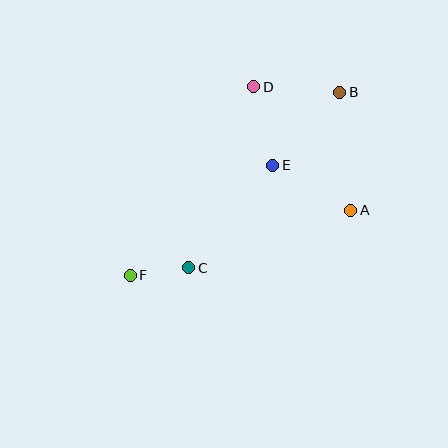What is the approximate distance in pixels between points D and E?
The distance between D and E is approximately 81 pixels.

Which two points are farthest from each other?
Points B and F are farthest from each other.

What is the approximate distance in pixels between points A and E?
The distance between A and E is approximately 90 pixels.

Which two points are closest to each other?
Points C and F are closest to each other.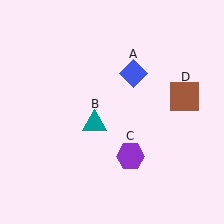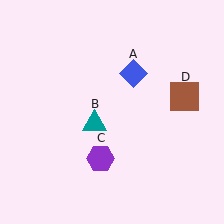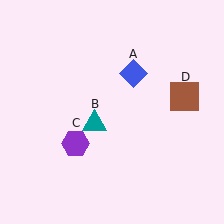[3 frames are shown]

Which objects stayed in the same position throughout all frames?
Blue diamond (object A) and teal triangle (object B) and brown square (object D) remained stationary.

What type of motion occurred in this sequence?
The purple hexagon (object C) rotated clockwise around the center of the scene.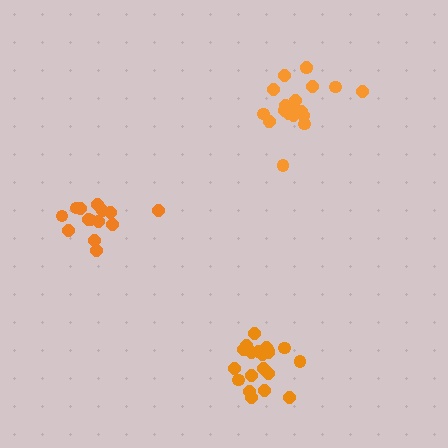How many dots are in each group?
Group 1: 19 dots, Group 2: 14 dots, Group 3: 20 dots (53 total).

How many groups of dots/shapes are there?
There are 3 groups.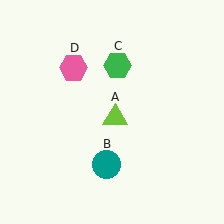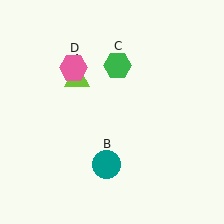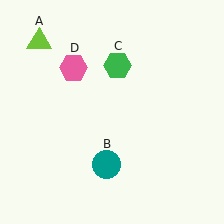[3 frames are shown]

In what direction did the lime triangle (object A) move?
The lime triangle (object A) moved up and to the left.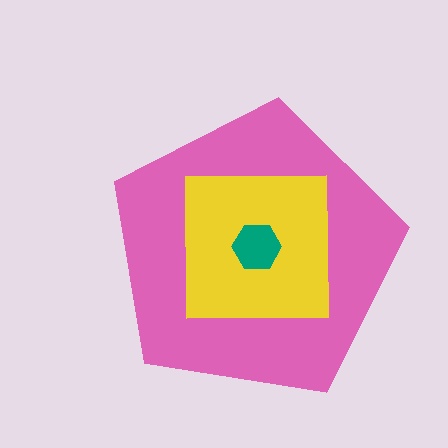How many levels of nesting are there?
3.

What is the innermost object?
The teal hexagon.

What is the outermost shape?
The pink pentagon.